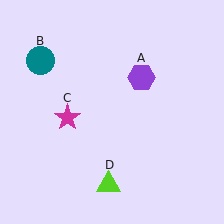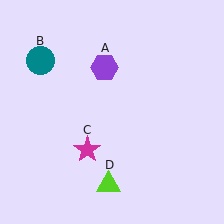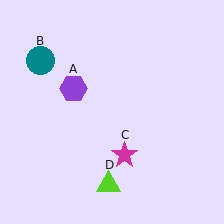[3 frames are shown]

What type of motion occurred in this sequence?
The purple hexagon (object A), magenta star (object C) rotated counterclockwise around the center of the scene.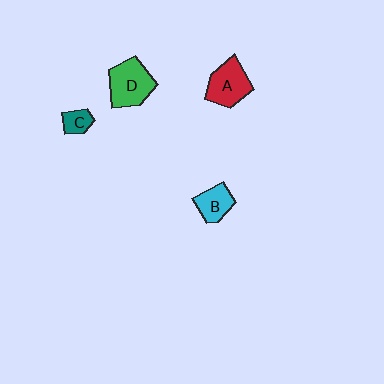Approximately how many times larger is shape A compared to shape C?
Approximately 2.4 times.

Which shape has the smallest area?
Shape C (teal).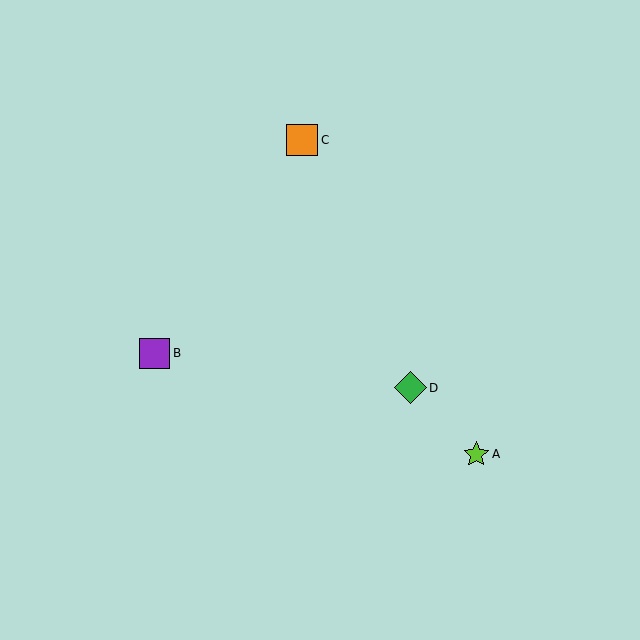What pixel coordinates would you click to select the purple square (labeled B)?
Click at (154, 353) to select the purple square B.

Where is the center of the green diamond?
The center of the green diamond is at (410, 388).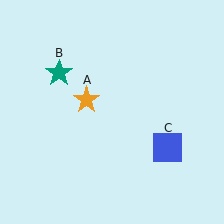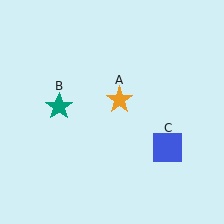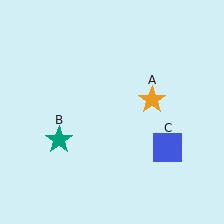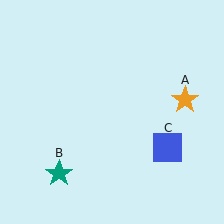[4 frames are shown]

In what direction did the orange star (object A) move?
The orange star (object A) moved right.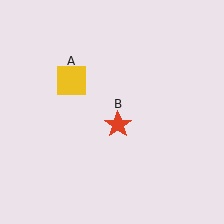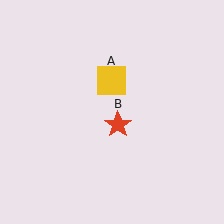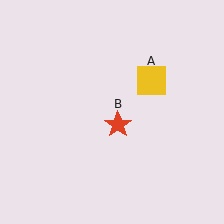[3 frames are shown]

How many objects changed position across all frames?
1 object changed position: yellow square (object A).